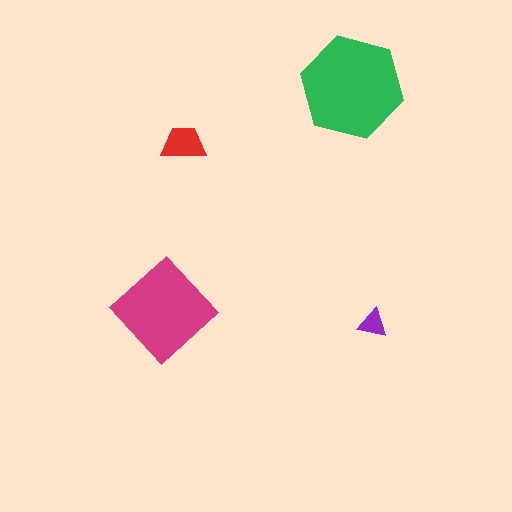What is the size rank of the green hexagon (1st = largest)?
1st.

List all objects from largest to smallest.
The green hexagon, the magenta diamond, the red trapezoid, the purple triangle.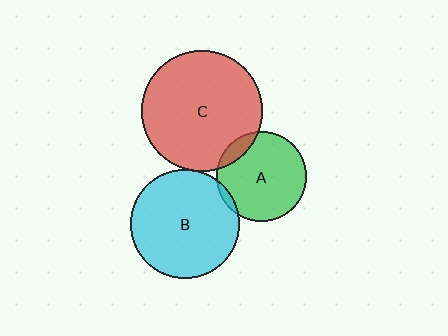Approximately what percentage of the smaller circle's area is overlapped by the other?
Approximately 10%.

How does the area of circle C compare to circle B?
Approximately 1.2 times.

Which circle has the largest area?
Circle C (red).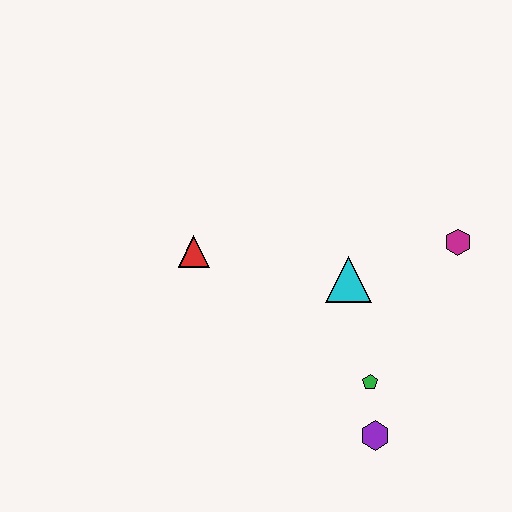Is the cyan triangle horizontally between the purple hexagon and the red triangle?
Yes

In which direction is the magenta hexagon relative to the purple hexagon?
The magenta hexagon is above the purple hexagon.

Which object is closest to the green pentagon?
The purple hexagon is closest to the green pentagon.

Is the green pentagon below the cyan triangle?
Yes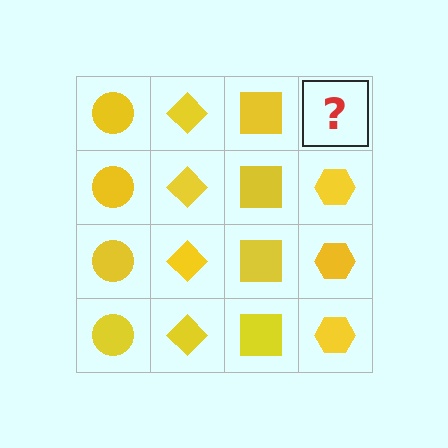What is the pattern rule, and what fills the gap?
The rule is that each column has a consistent shape. The gap should be filled with a yellow hexagon.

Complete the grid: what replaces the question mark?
The question mark should be replaced with a yellow hexagon.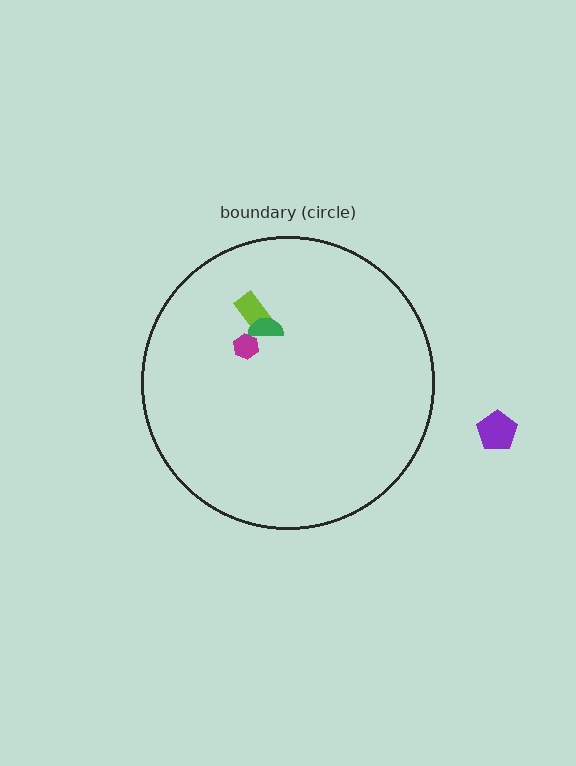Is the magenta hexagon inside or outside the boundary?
Inside.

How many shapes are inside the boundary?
3 inside, 1 outside.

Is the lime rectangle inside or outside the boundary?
Inside.